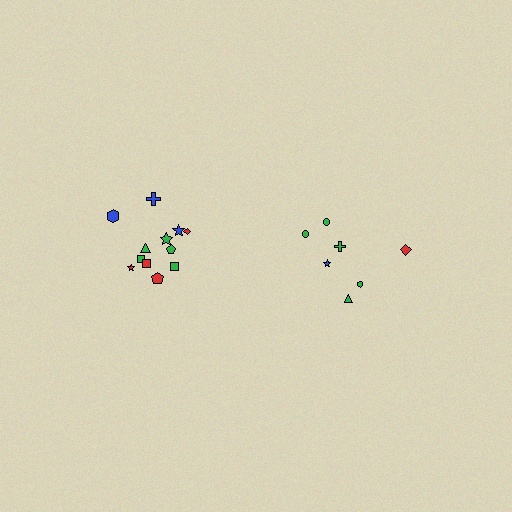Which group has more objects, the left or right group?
The left group.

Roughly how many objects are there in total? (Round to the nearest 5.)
Roughly 20 objects in total.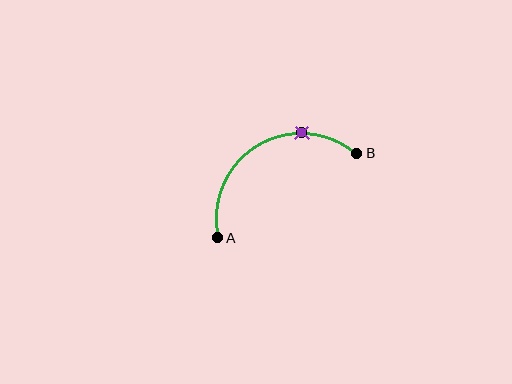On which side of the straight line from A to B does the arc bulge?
The arc bulges above the straight line connecting A and B.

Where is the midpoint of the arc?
The arc midpoint is the point on the curve farthest from the straight line joining A and B. It sits above that line.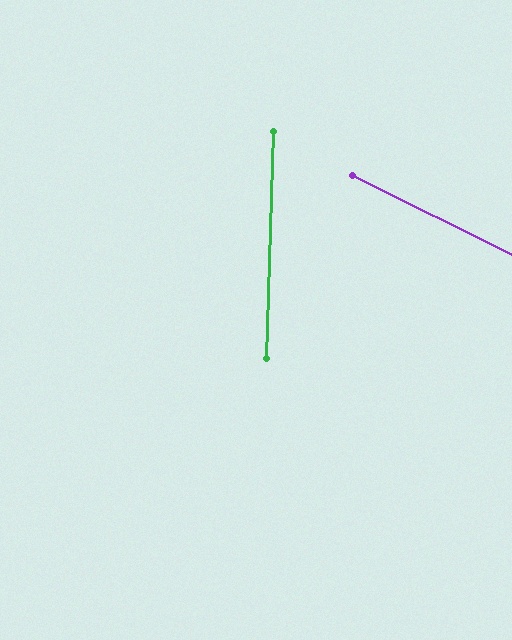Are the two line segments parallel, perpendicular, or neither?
Neither parallel nor perpendicular — they differ by about 65°.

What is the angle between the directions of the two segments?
Approximately 65 degrees.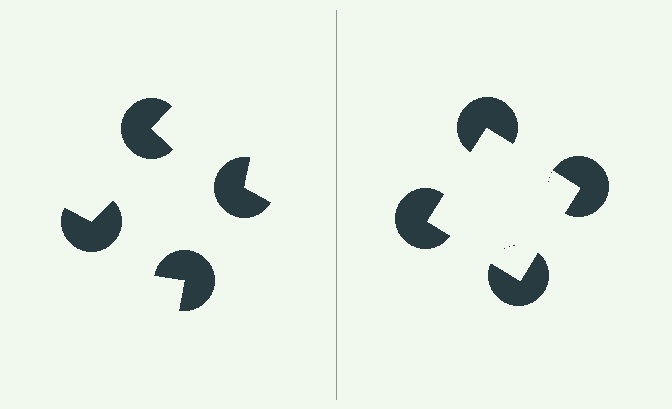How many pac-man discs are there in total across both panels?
8 — 4 on each side.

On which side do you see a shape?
An illusory square appears on the right side. On the left side the wedge cuts are rotated, so no coherent shape forms.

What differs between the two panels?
The pac-man discs are positioned identically on both sides; only the wedge orientations differ. On the right they align to a square; on the left they are misaligned.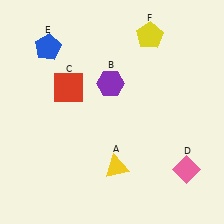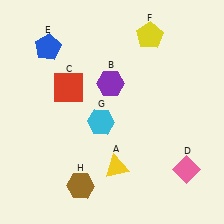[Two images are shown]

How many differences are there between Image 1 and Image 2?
There are 2 differences between the two images.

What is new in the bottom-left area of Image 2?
A cyan hexagon (G) was added in the bottom-left area of Image 2.